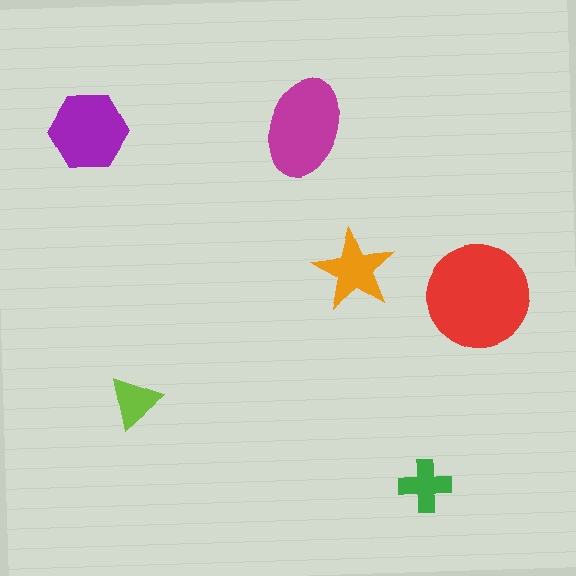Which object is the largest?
The red circle.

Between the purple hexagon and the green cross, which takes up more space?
The purple hexagon.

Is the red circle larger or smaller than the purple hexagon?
Larger.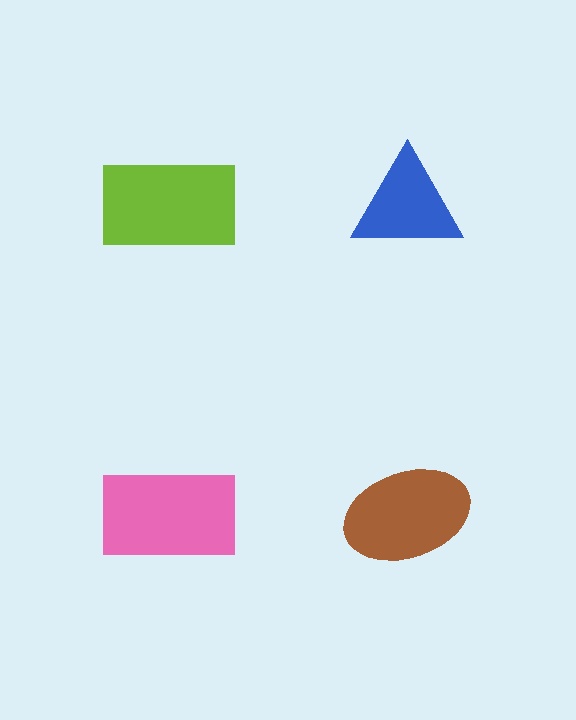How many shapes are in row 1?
2 shapes.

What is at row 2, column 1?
A pink rectangle.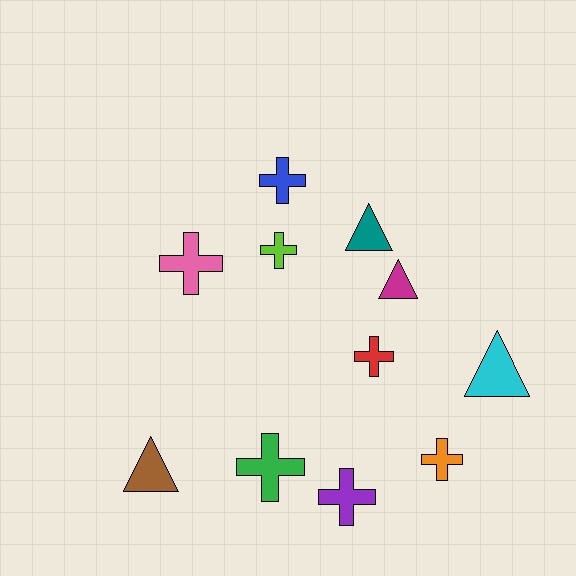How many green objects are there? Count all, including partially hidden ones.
There is 1 green object.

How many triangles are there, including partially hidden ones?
There are 4 triangles.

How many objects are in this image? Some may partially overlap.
There are 11 objects.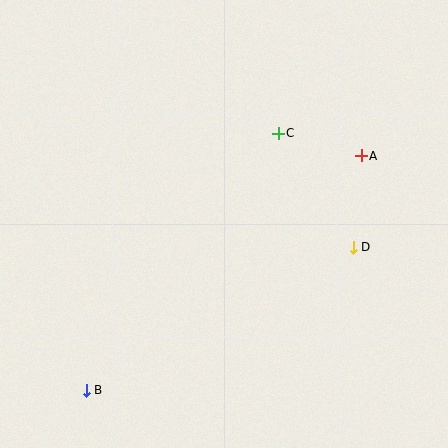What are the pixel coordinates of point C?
Point C is at (278, 133).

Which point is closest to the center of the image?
Point C at (278, 133) is closest to the center.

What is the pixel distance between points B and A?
The distance between B and A is 362 pixels.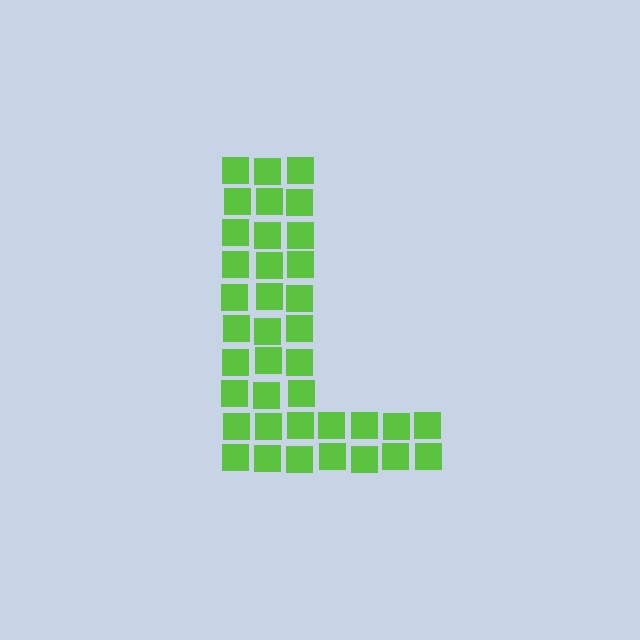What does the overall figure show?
The overall figure shows the letter L.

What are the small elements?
The small elements are squares.